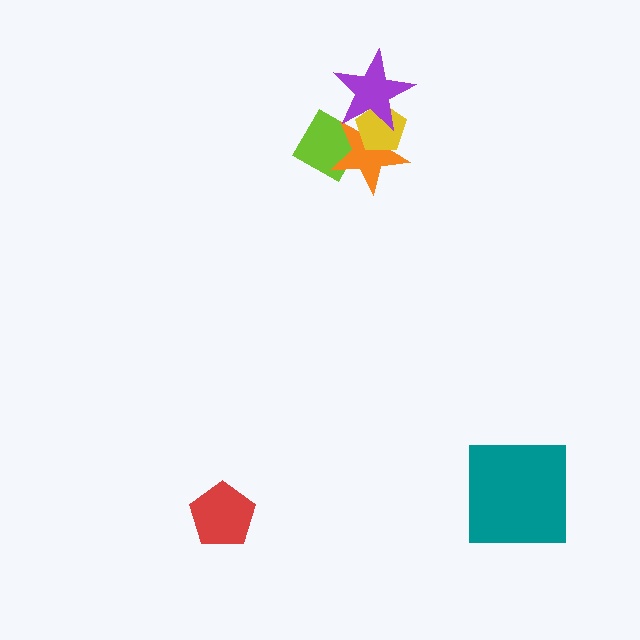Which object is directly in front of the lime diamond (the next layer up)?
The orange star is directly in front of the lime diamond.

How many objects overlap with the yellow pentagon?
3 objects overlap with the yellow pentagon.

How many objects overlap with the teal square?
0 objects overlap with the teal square.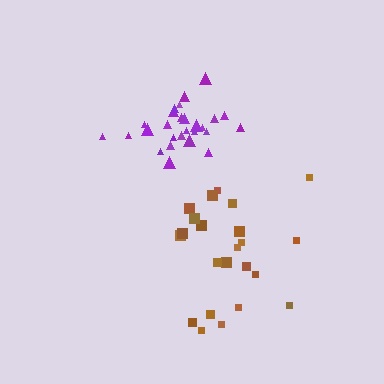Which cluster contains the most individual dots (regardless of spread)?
Purple (27).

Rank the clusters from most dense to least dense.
purple, brown.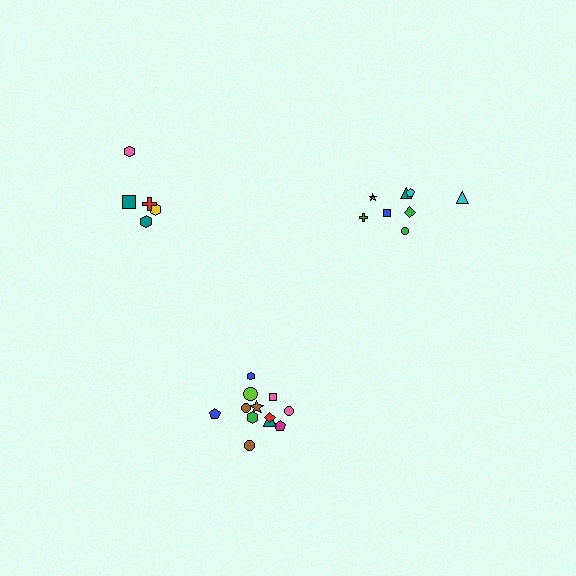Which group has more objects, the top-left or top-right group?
The top-right group.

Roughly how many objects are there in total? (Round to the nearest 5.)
Roughly 25 objects in total.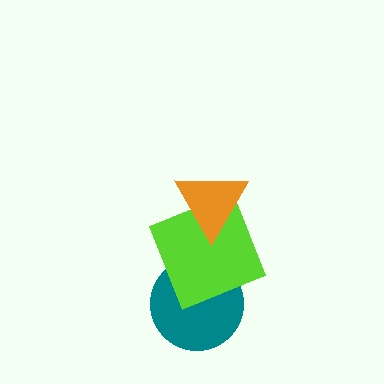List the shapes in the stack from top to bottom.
From top to bottom: the orange triangle, the lime square, the teal circle.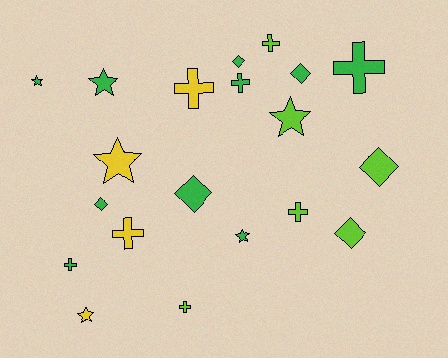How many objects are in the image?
There are 20 objects.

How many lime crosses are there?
There are 3 lime crosses.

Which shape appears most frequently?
Cross, with 8 objects.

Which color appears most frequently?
Green, with 10 objects.